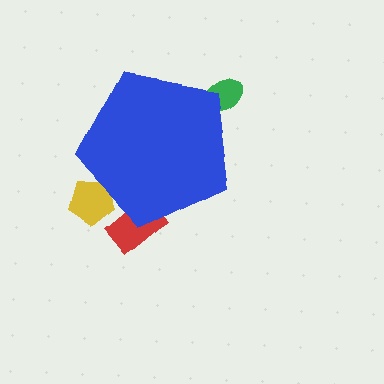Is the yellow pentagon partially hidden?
Yes, the yellow pentagon is partially hidden behind the blue pentagon.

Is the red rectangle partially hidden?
Yes, the red rectangle is partially hidden behind the blue pentagon.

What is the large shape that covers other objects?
A blue pentagon.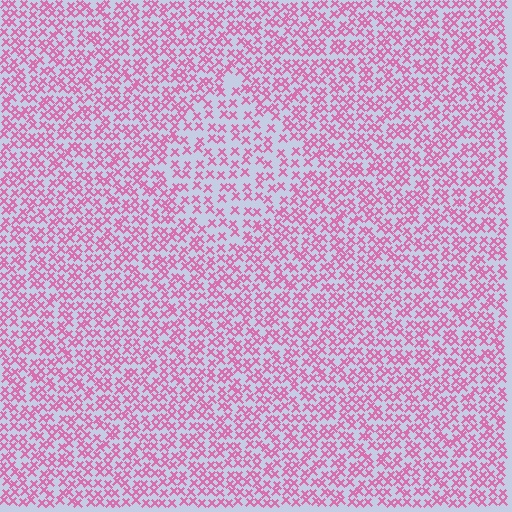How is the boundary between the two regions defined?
The boundary is defined by a change in element density (approximately 1.6x ratio). All elements are the same color, size, and shape.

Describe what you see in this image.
The image contains small pink elements arranged at two different densities. A diamond-shaped region is visible where the elements are less densely packed than the surrounding area.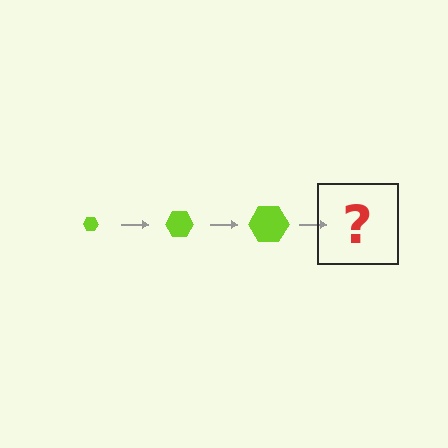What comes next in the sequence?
The next element should be a lime hexagon, larger than the previous one.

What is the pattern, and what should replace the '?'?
The pattern is that the hexagon gets progressively larger each step. The '?' should be a lime hexagon, larger than the previous one.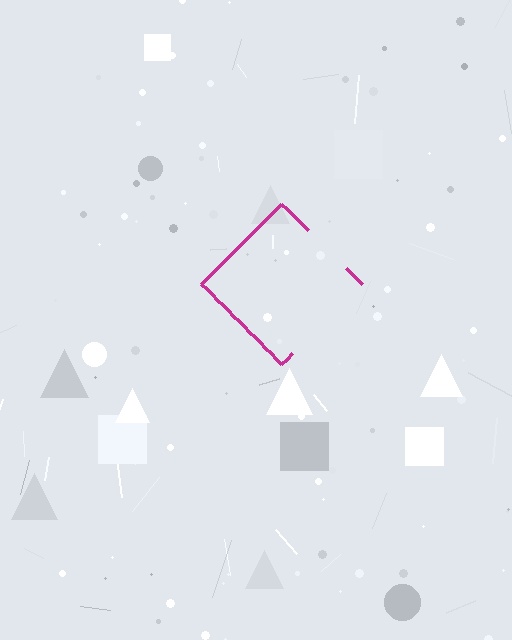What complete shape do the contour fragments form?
The contour fragments form a diamond.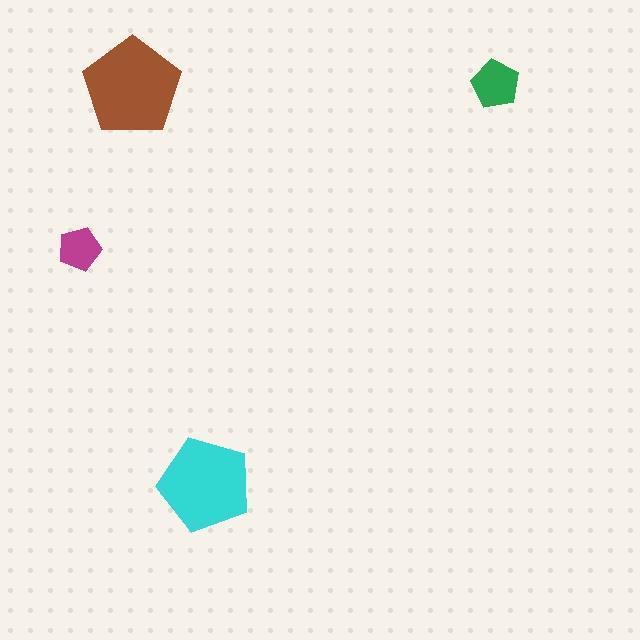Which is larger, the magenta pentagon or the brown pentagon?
The brown one.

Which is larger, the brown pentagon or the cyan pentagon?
The brown one.